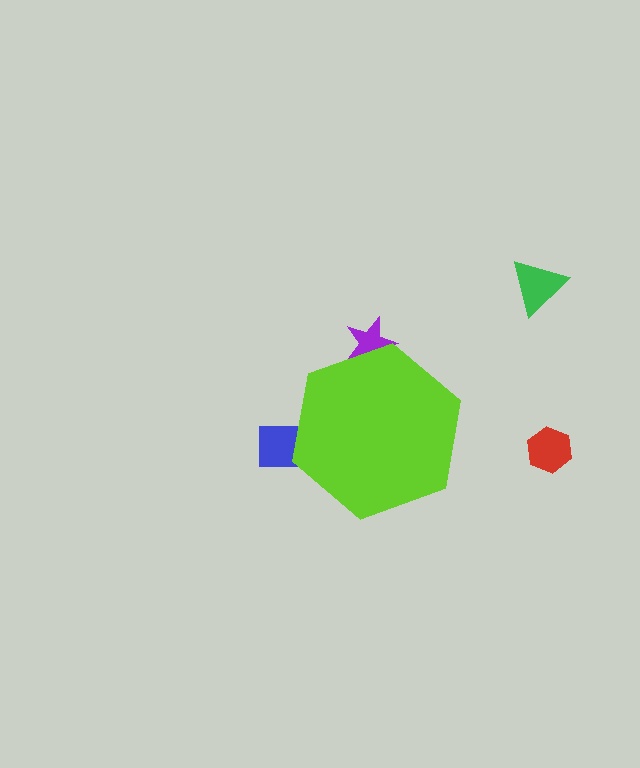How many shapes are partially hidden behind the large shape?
2 shapes are partially hidden.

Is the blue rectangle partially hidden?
Yes, the blue rectangle is partially hidden behind the lime hexagon.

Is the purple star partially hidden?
Yes, the purple star is partially hidden behind the lime hexagon.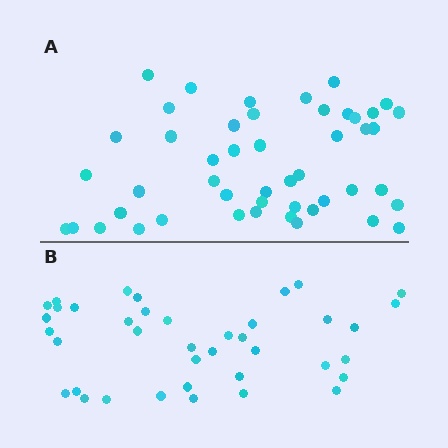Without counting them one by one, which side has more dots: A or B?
Region A (the top region) has more dots.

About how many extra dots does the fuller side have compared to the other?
Region A has roughly 8 or so more dots than region B.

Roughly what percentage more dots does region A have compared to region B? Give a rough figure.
About 25% more.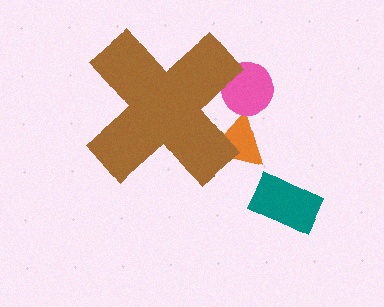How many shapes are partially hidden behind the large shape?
2 shapes are partially hidden.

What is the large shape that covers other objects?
A brown cross.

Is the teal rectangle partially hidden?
No, the teal rectangle is fully visible.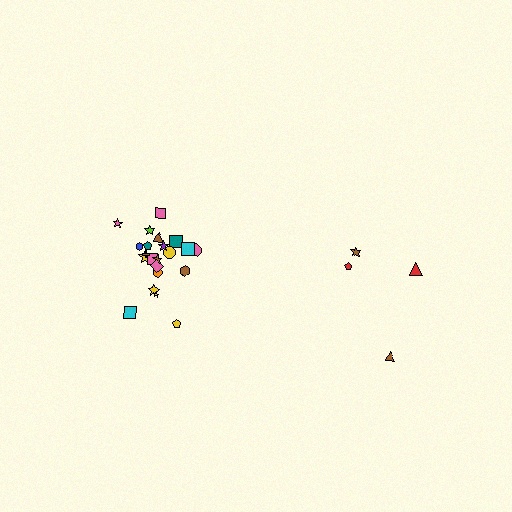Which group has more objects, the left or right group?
The left group.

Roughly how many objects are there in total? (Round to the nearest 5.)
Roughly 25 objects in total.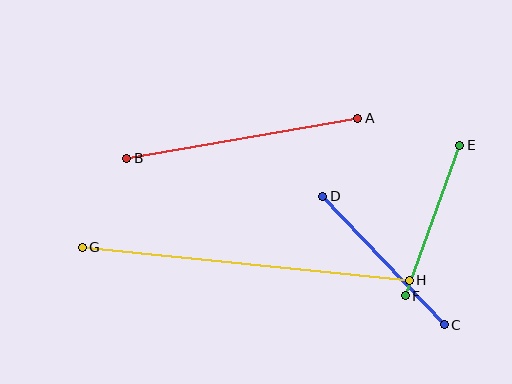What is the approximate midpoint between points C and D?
The midpoint is at approximately (384, 260) pixels.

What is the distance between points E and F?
The distance is approximately 159 pixels.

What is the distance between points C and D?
The distance is approximately 177 pixels.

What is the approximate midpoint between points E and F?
The midpoint is at approximately (432, 221) pixels.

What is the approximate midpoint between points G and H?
The midpoint is at approximately (246, 264) pixels.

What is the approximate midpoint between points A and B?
The midpoint is at approximately (242, 138) pixels.